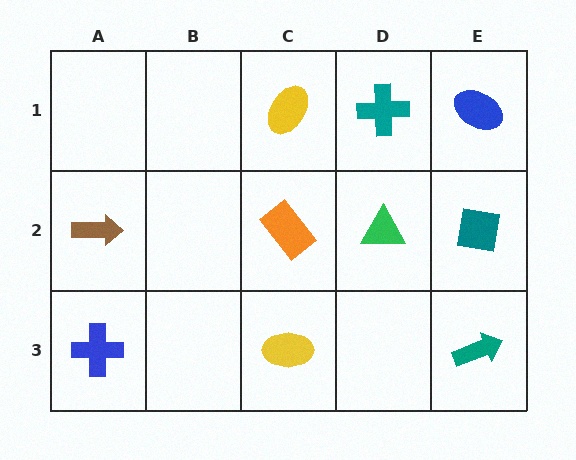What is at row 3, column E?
A teal arrow.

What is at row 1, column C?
A yellow ellipse.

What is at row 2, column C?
An orange rectangle.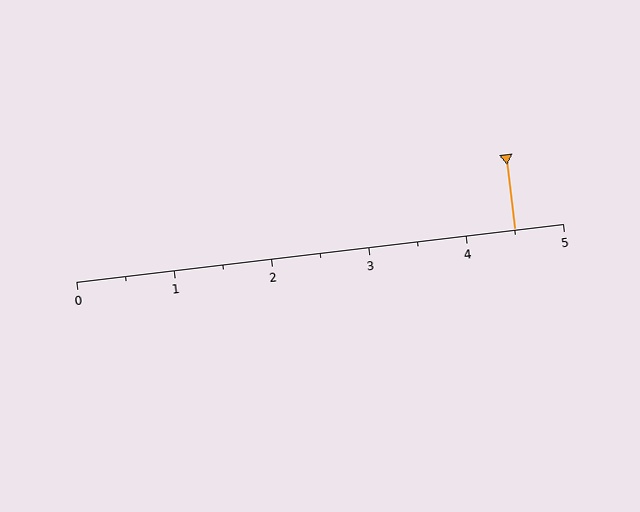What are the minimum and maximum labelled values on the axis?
The axis runs from 0 to 5.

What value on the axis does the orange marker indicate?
The marker indicates approximately 4.5.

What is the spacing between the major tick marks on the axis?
The major ticks are spaced 1 apart.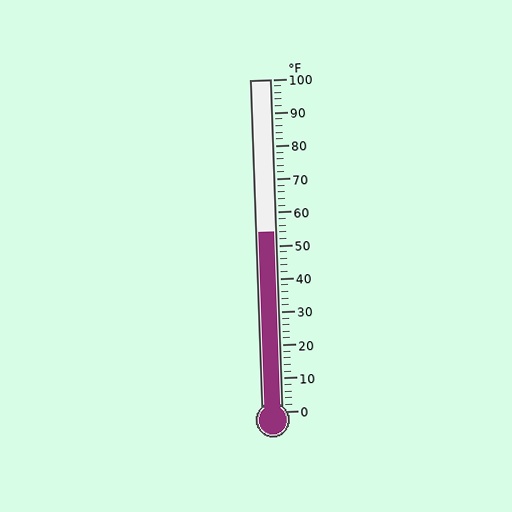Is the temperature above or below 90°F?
The temperature is below 90°F.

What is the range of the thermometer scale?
The thermometer scale ranges from 0°F to 100°F.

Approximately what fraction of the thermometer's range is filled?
The thermometer is filled to approximately 55% of its range.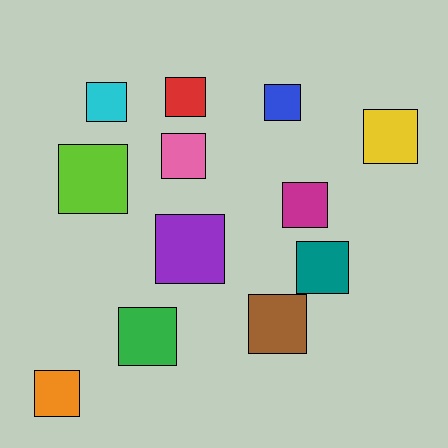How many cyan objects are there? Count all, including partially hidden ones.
There is 1 cyan object.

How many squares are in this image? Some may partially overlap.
There are 12 squares.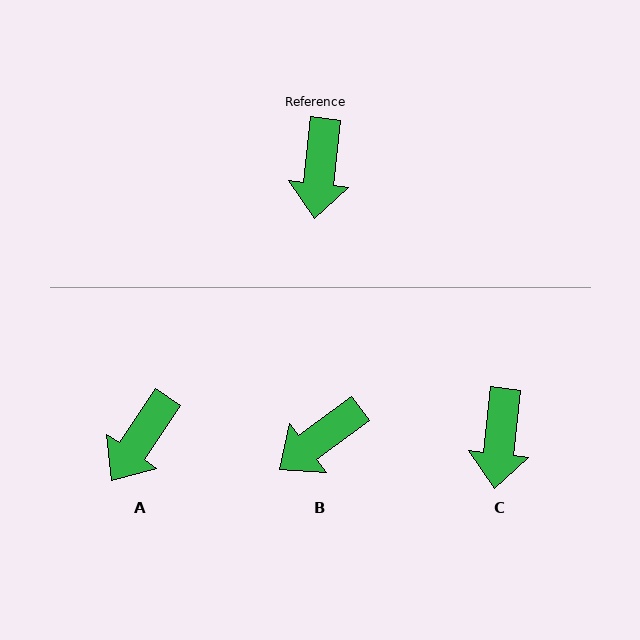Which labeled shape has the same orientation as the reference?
C.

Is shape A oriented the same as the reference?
No, it is off by about 27 degrees.